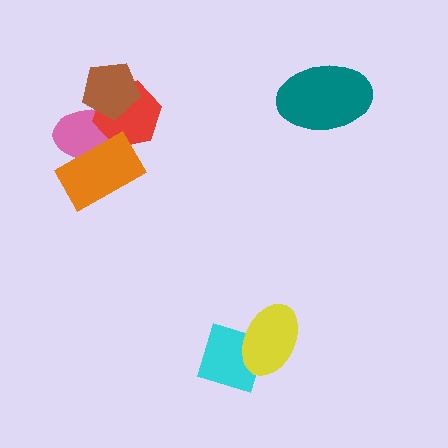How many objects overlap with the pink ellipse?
3 objects overlap with the pink ellipse.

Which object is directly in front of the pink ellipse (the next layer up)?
The red hexagon is directly in front of the pink ellipse.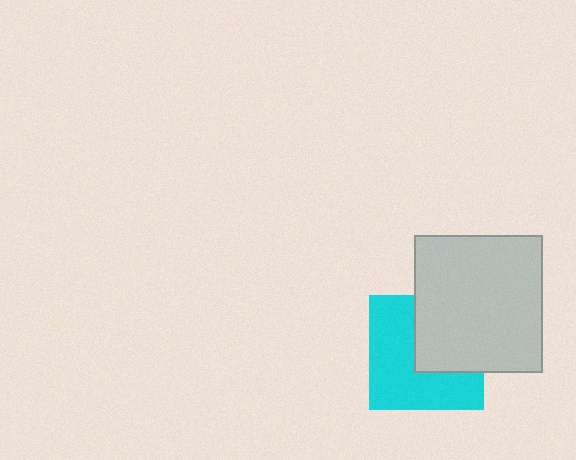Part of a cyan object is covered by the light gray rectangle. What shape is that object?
It is a square.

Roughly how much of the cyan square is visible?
About half of it is visible (roughly 58%).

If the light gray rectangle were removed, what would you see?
You would see the complete cyan square.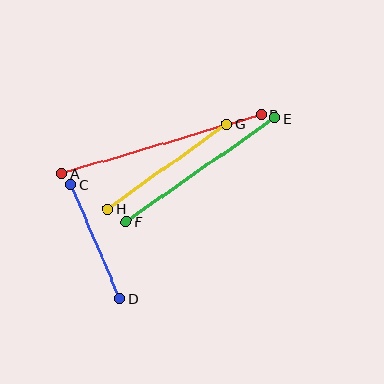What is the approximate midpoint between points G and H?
The midpoint is at approximately (167, 166) pixels.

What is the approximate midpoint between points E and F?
The midpoint is at approximately (201, 170) pixels.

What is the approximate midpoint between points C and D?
The midpoint is at approximately (95, 242) pixels.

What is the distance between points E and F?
The distance is approximately 181 pixels.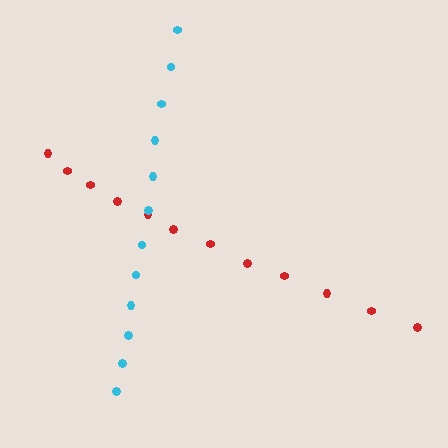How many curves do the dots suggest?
There are 2 distinct paths.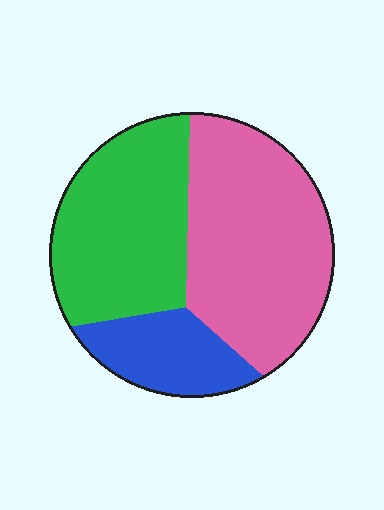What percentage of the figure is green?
Green takes up between a quarter and a half of the figure.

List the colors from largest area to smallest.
From largest to smallest: pink, green, blue.